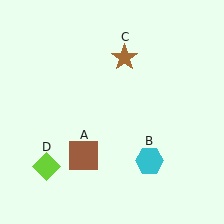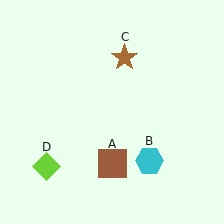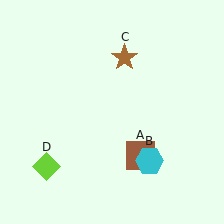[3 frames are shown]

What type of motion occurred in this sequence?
The brown square (object A) rotated counterclockwise around the center of the scene.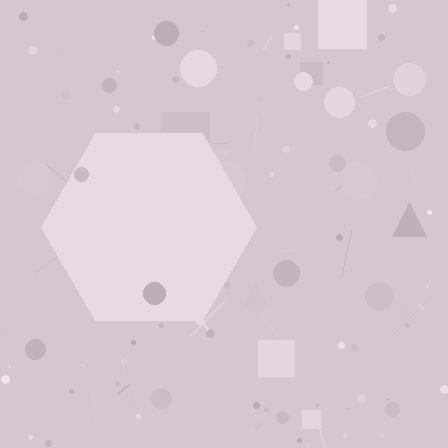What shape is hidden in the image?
A hexagon is hidden in the image.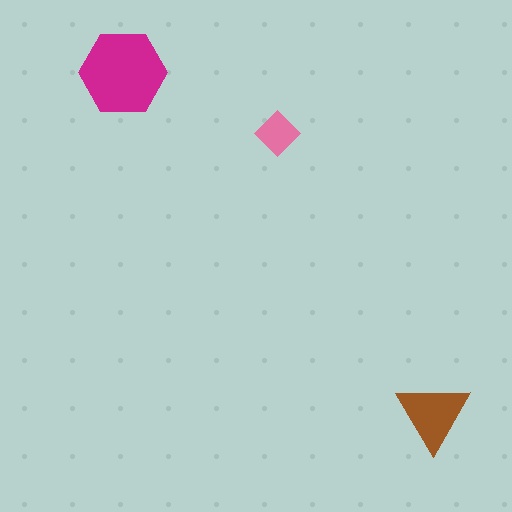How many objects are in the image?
There are 3 objects in the image.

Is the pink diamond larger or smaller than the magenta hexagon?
Smaller.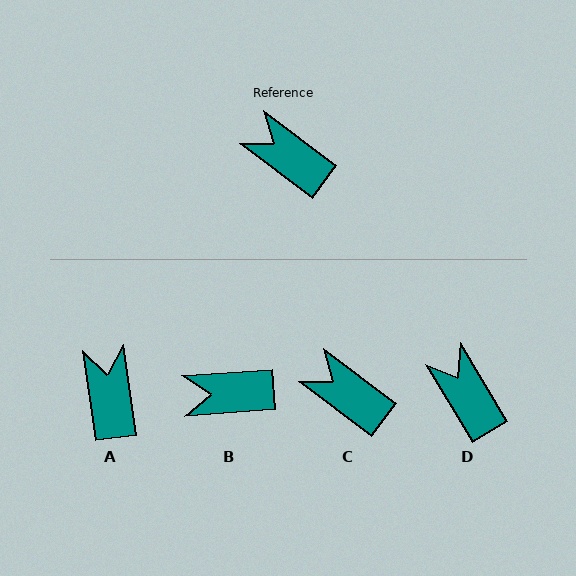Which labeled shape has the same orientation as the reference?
C.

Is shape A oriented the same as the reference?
No, it is off by about 45 degrees.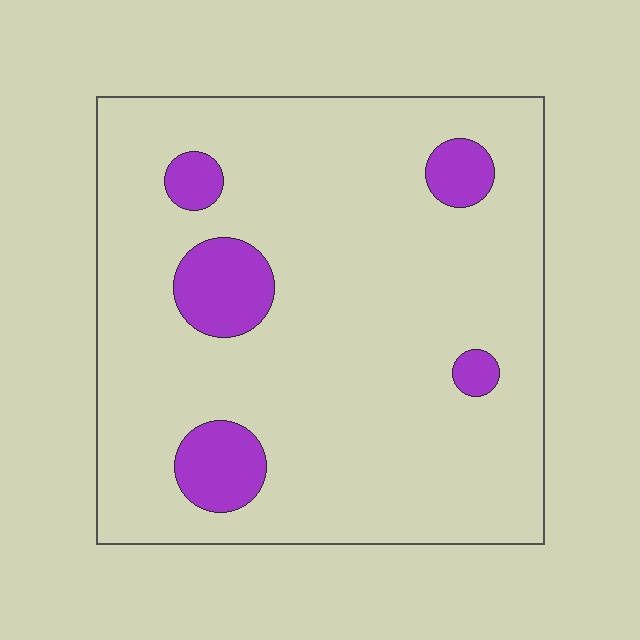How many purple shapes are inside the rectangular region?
5.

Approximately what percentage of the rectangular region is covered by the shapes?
Approximately 10%.